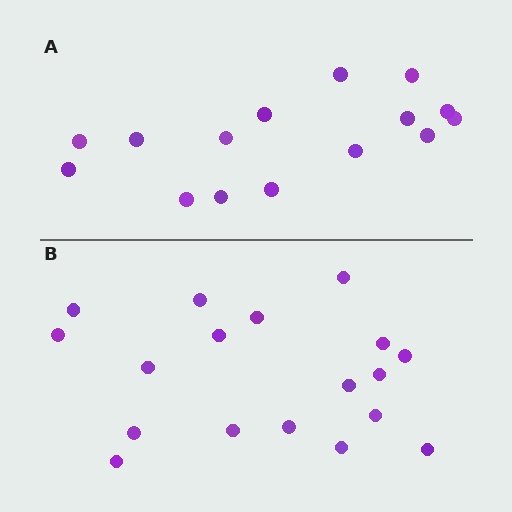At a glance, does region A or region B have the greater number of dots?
Region B (the bottom region) has more dots.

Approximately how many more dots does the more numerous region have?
Region B has just a few more — roughly 2 or 3 more dots than region A.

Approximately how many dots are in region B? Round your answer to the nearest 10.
About 20 dots. (The exact count is 18, which rounds to 20.)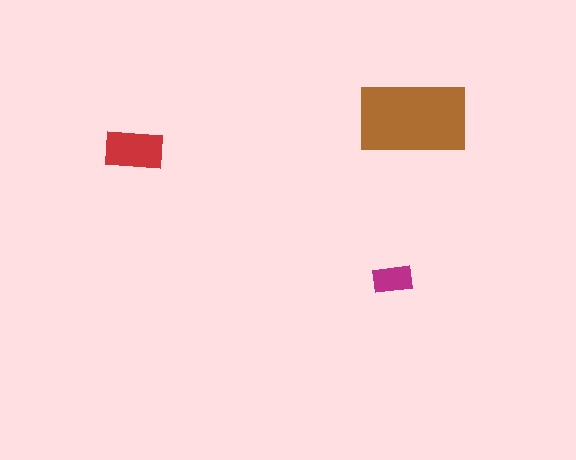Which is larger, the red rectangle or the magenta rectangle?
The red one.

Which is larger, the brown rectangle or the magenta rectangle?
The brown one.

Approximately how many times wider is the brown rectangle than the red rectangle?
About 2 times wider.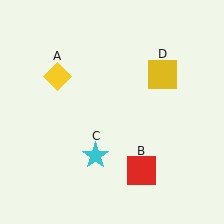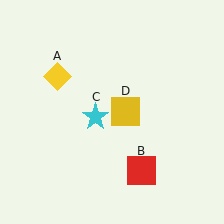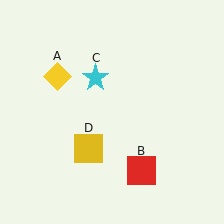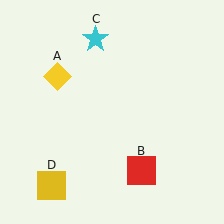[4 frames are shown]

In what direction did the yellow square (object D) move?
The yellow square (object D) moved down and to the left.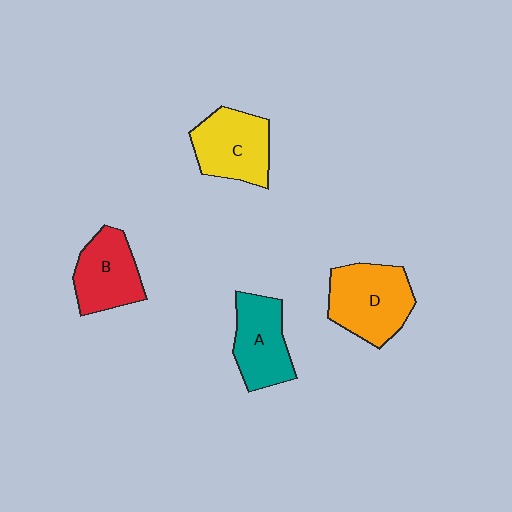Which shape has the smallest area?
Shape B (red).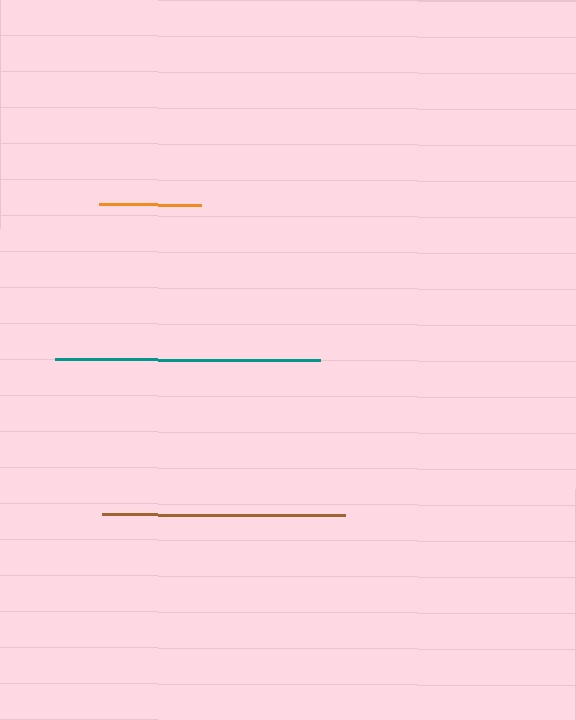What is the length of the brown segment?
The brown segment is approximately 243 pixels long.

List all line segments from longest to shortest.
From longest to shortest: teal, brown, orange.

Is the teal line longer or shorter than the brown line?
The teal line is longer than the brown line.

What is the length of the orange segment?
The orange segment is approximately 103 pixels long.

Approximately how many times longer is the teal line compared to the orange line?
The teal line is approximately 2.6 times the length of the orange line.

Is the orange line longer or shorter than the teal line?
The teal line is longer than the orange line.